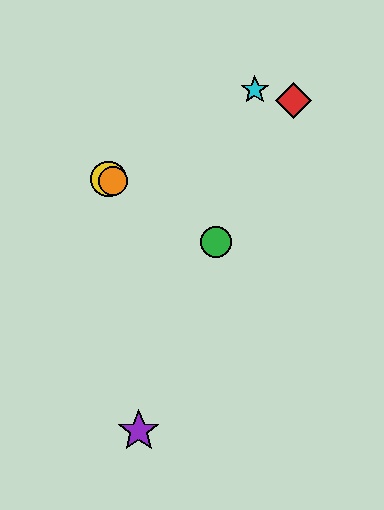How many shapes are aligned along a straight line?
4 shapes (the blue diamond, the green circle, the yellow circle, the orange circle) are aligned along a straight line.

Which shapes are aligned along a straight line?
The blue diamond, the green circle, the yellow circle, the orange circle are aligned along a straight line.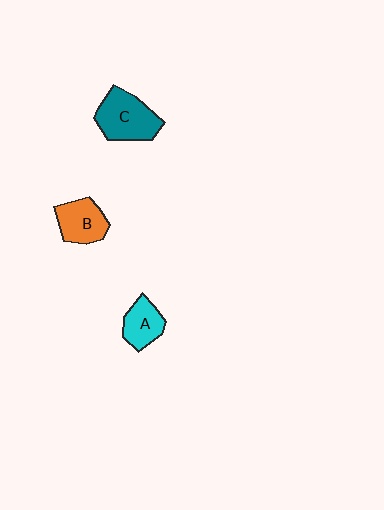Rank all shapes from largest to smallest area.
From largest to smallest: C (teal), B (orange), A (cyan).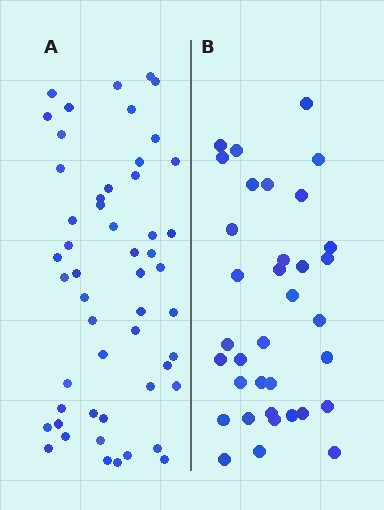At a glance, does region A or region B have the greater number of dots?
Region A (the left region) has more dots.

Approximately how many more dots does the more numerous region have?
Region A has approximately 15 more dots than region B.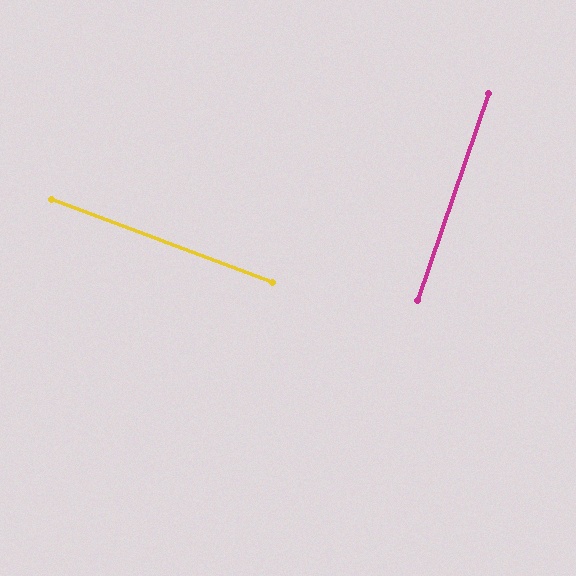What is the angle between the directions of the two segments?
Approximately 88 degrees.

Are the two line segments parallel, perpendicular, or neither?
Perpendicular — they meet at approximately 88°.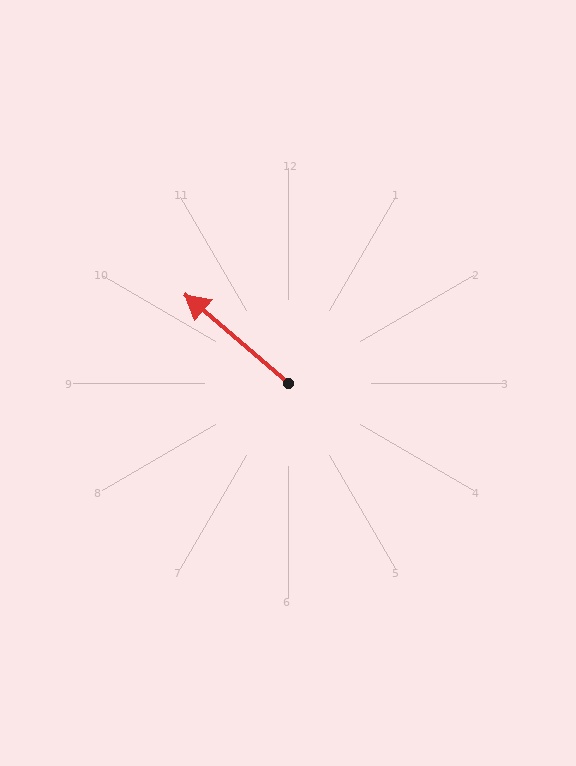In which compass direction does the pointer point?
Northwest.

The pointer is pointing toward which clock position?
Roughly 10 o'clock.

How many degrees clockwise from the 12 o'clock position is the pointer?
Approximately 311 degrees.